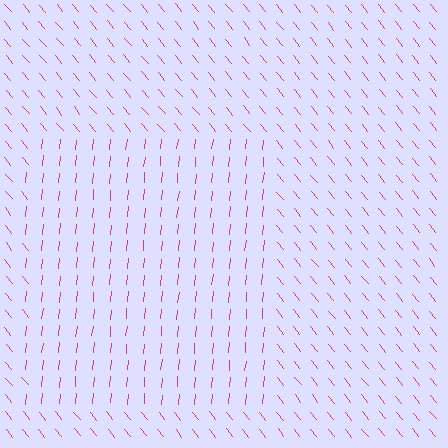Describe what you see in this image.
The image is filled with small magenta line segments. A rectangle region in the image has lines oriented differently from the surrounding lines, creating a visible texture boundary.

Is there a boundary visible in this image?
Yes, there is a texture boundary formed by a change in line orientation.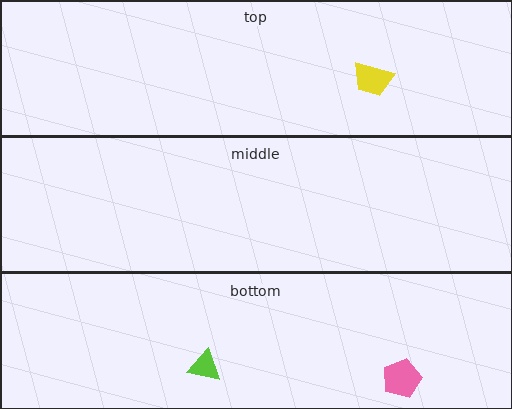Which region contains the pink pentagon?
The bottom region.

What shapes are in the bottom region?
The pink pentagon, the lime triangle.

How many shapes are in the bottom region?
2.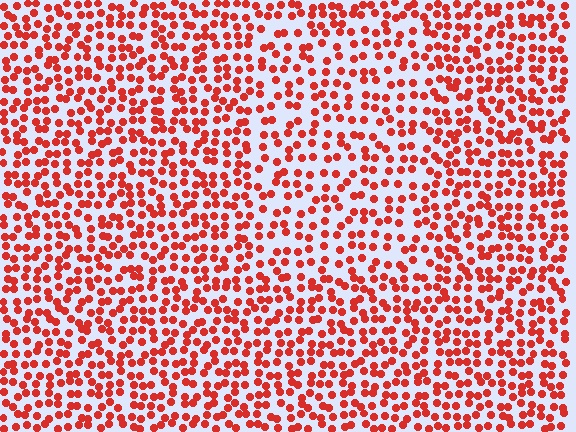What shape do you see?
I see a rectangle.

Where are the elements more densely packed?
The elements are more densely packed outside the rectangle boundary.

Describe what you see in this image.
The image contains small red elements arranged at two different densities. A rectangle-shaped region is visible where the elements are less densely packed than the surrounding area.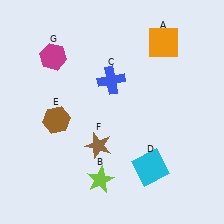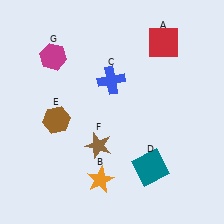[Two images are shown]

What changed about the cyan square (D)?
In Image 1, D is cyan. In Image 2, it changed to teal.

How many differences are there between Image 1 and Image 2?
There are 3 differences between the two images.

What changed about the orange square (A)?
In Image 1, A is orange. In Image 2, it changed to red.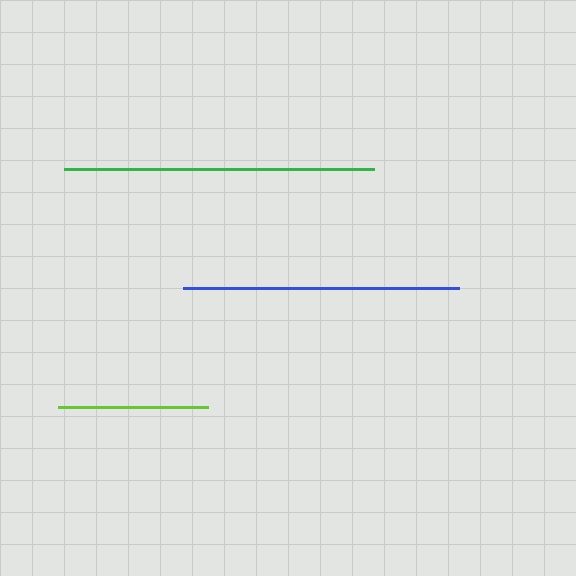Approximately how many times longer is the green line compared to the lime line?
The green line is approximately 2.1 times the length of the lime line.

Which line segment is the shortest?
The lime line is the shortest at approximately 150 pixels.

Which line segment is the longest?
The green line is the longest at approximately 309 pixels.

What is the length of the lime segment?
The lime segment is approximately 150 pixels long.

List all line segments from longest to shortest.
From longest to shortest: green, blue, lime.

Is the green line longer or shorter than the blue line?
The green line is longer than the blue line.